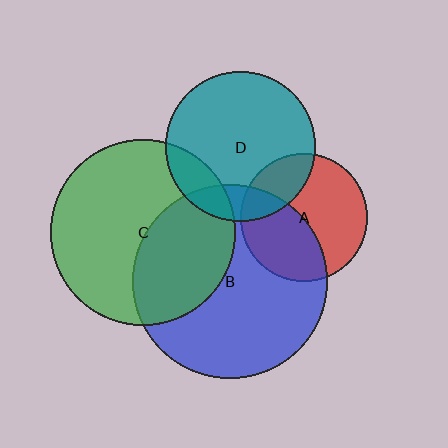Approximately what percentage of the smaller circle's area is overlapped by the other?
Approximately 15%.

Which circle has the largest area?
Circle B (blue).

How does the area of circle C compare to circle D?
Approximately 1.5 times.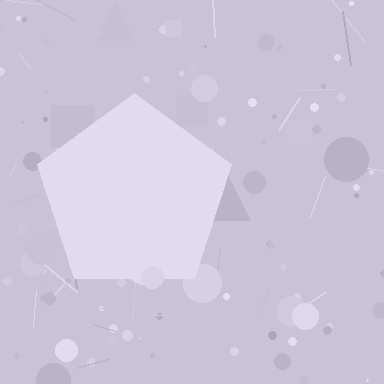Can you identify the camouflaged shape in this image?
The camouflaged shape is a pentagon.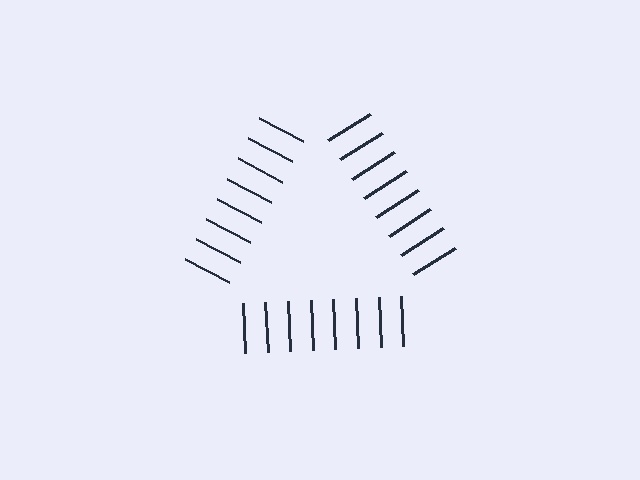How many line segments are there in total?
24 — 8 along each of the 3 edges.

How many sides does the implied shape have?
3 sides — the line-ends trace a triangle.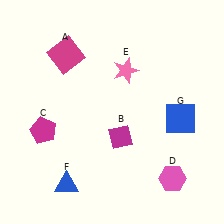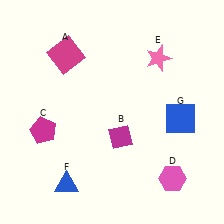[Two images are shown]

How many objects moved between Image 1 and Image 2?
1 object moved between the two images.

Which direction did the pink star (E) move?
The pink star (E) moved right.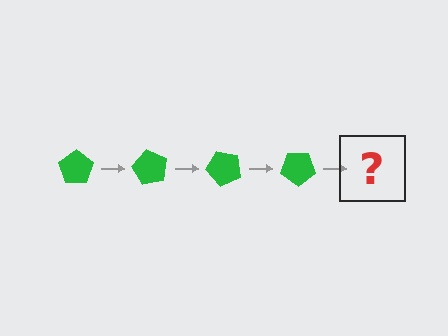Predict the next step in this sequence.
The next step is a green pentagon rotated 240 degrees.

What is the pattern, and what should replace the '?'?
The pattern is that the pentagon rotates 60 degrees each step. The '?' should be a green pentagon rotated 240 degrees.